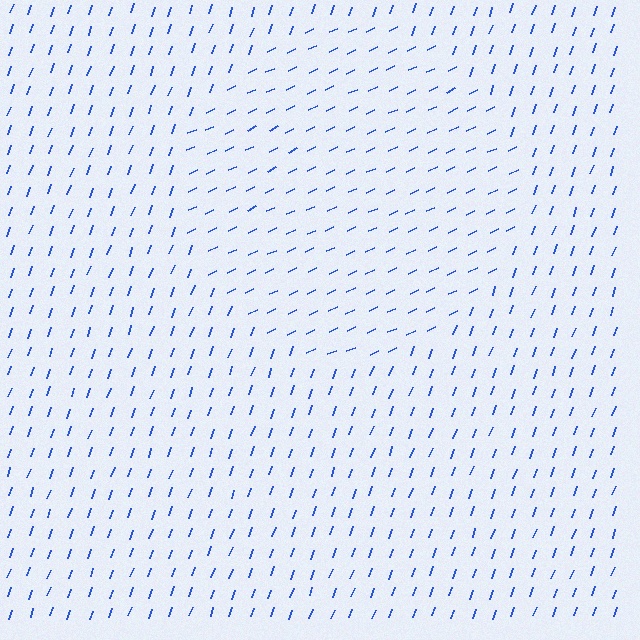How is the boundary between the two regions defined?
The boundary is defined purely by a change in line orientation (approximately 45 degrees difference). All lines are the same color and thickness.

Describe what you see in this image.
The image is filled with small blue line segments. A circle region in the image has lines oriented differently from the surrounding lines, creating a visible texture boundary.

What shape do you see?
I see a circle.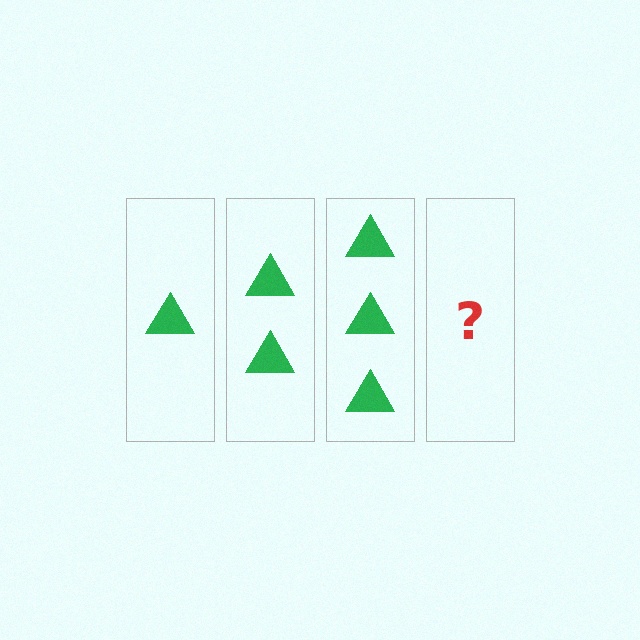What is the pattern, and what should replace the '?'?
The pattern is that each step adds one more triangle. The '?' should be 4 triangles.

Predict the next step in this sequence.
The next step is 4 triangles.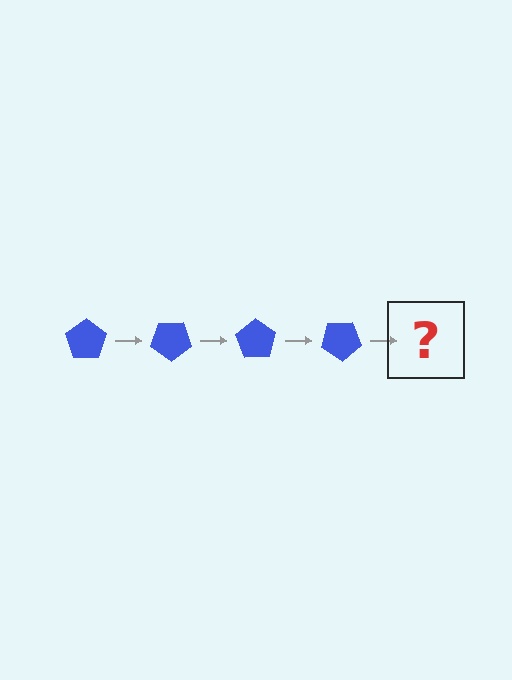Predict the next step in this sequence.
The next step is a blue pentagon rotated 140 degrees.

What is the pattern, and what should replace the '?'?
The pattern is that the pentagon rotates 35 degrees each step. The '?' should be a blue pentagon rotated 140 degrees.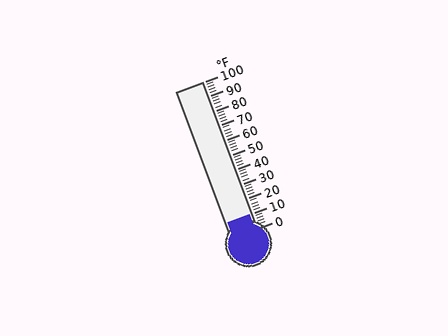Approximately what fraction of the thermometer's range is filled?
The thermometer is filled to approximately 10% of its range.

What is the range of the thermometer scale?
The thermometer scale ranges from 0°F to 100°F.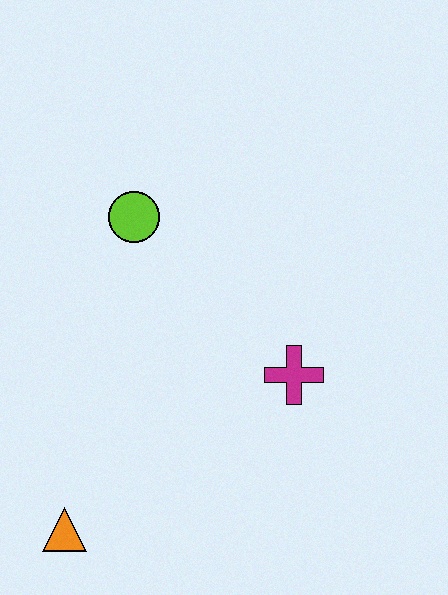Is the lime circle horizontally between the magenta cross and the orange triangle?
Yes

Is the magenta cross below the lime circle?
Yes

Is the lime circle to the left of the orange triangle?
No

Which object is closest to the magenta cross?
The lime circle is closest to the magenta cross.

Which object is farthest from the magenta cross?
The orange triangle is farthest from the magenta cross.